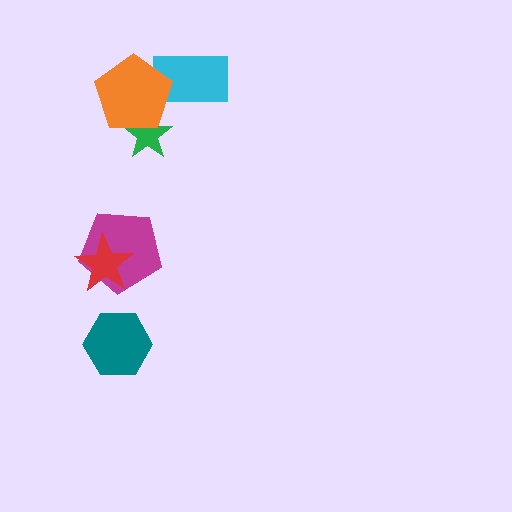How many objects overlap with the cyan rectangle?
1 object overlaps with the cyan rectangle.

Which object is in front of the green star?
The orange pentagon is in front of the green star.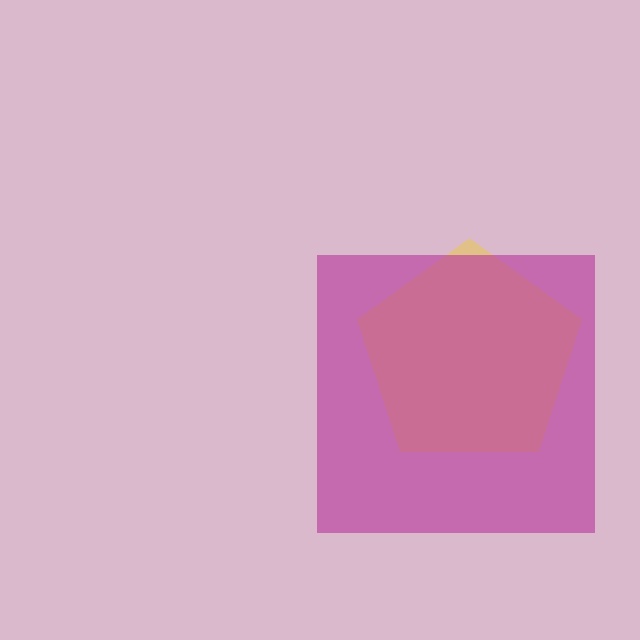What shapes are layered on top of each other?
The layered shapes are: a yellow pentagon, a magenta square.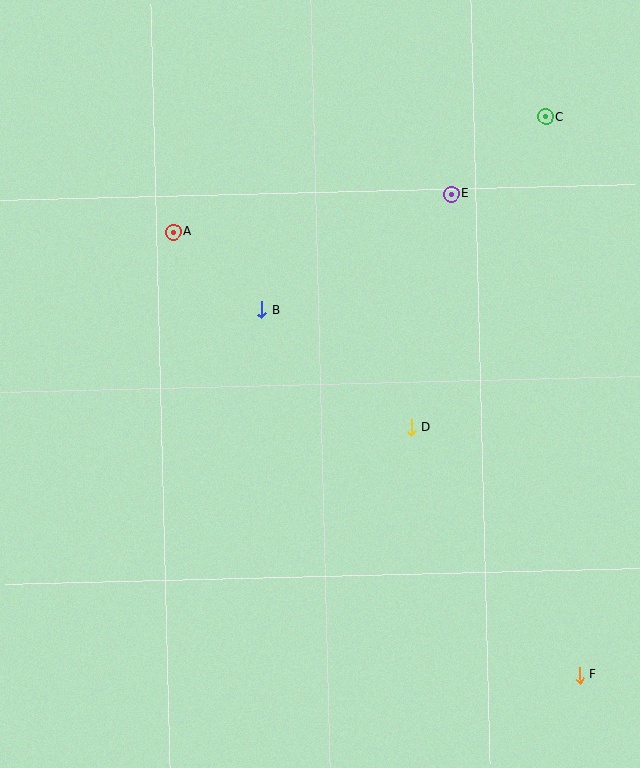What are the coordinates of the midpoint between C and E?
The midpoint between C and E is at (499, 155).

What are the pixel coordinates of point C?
Point C is at (546, 117).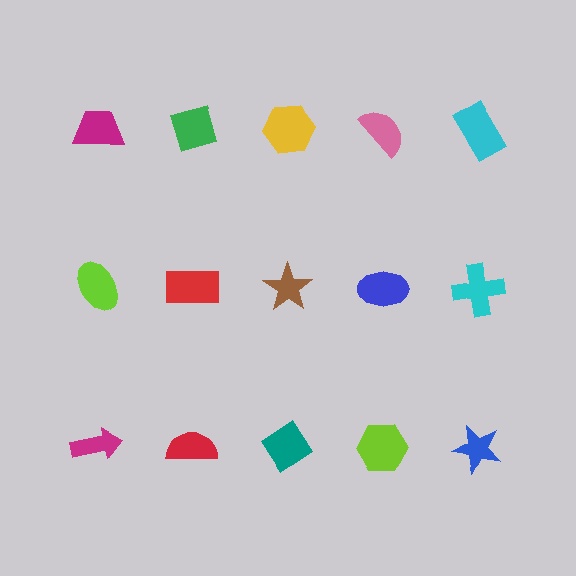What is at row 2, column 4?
A blue ellipse.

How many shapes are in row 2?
5 shapes.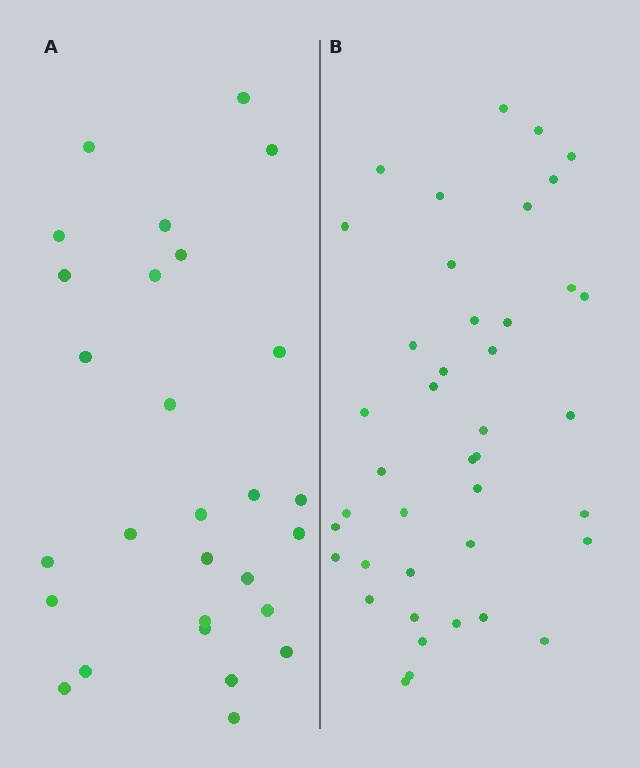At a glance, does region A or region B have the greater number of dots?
Region B (the right region) has more dots.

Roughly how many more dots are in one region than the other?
Region B has approximately 15 more dots than region A.